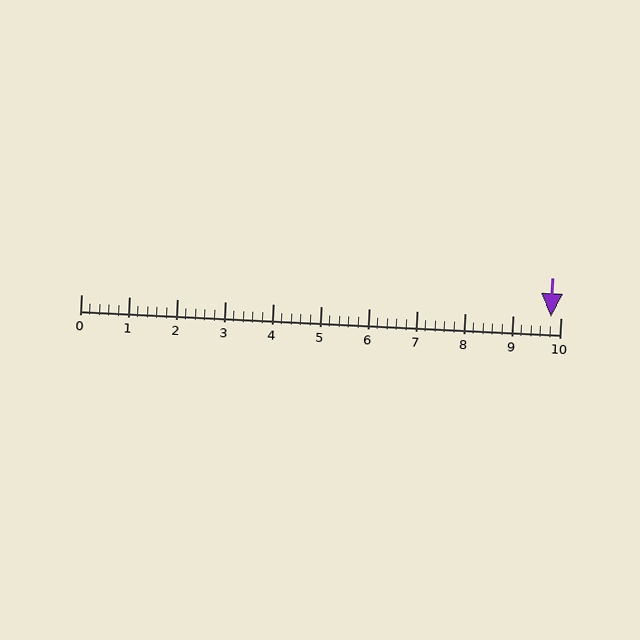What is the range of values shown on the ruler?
The ruler shows values from 0 to 10.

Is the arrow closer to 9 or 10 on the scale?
The arrow is closer to 10.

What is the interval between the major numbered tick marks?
The major tick marks are spaced 1 units apart.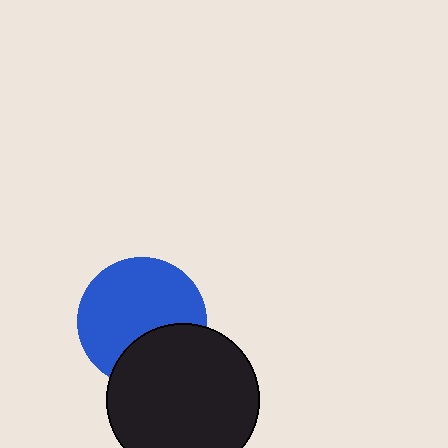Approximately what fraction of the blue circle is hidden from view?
Roughly 31% of the blue circle is hidden behind the black circle.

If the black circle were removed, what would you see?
You would see the complete blue circle.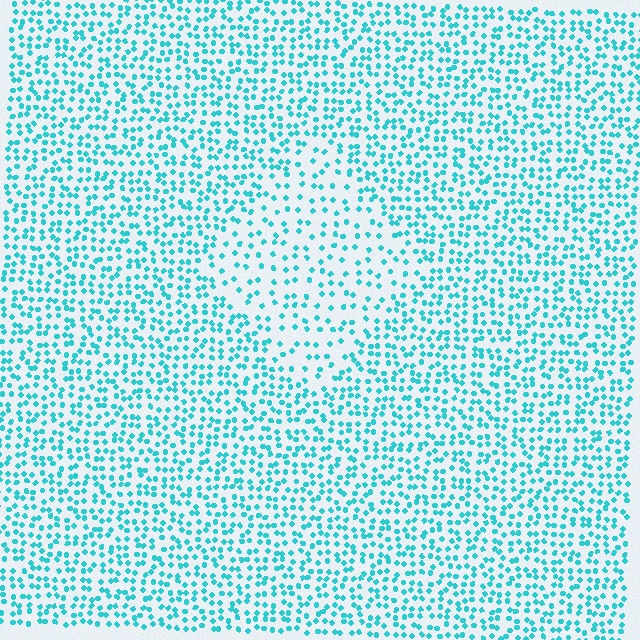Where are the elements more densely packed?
The elements are more densely packed outside the diamond boundary.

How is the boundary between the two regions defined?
The boundary is defined by a change in element density (approximately 1.9x ratio). All elements are the same color, size, and shape.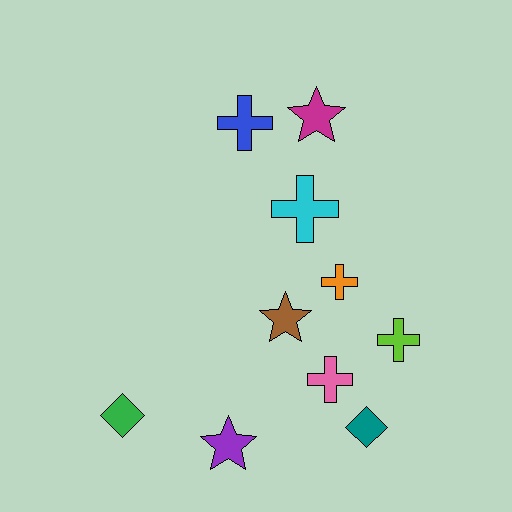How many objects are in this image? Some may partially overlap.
There are 10 objects.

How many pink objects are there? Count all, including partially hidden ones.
There is 1 pink object.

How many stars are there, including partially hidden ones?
There are 3 stars.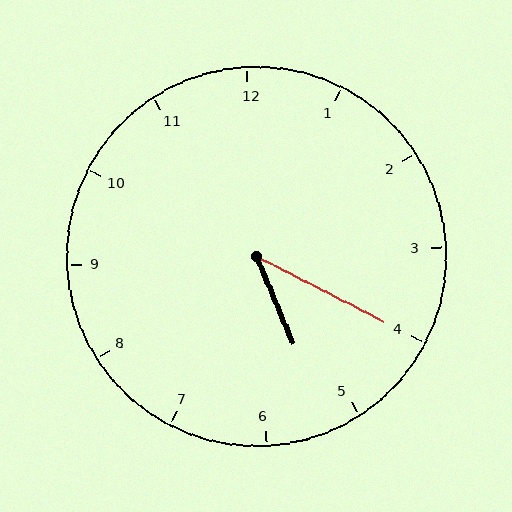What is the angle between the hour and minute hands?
Approximately 40 degrees.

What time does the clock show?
5:20.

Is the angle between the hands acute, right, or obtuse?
It is acute.